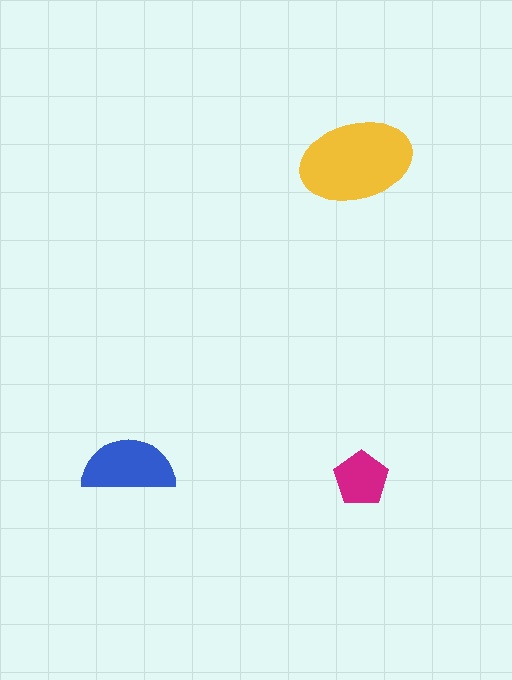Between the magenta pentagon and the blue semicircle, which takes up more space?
The blue semicircle.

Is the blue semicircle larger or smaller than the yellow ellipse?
Smaller.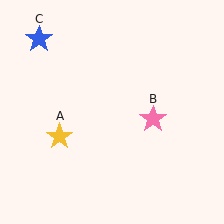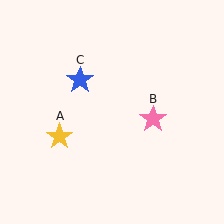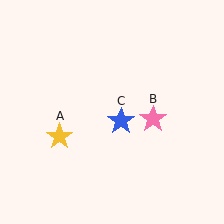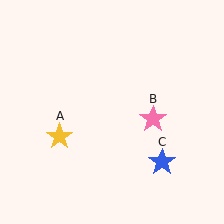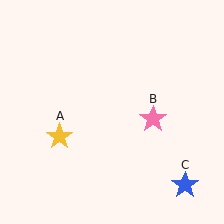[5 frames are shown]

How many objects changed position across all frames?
1 object changed position: blue star (object C).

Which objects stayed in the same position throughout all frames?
Yellow star (object A) and pink star (object B) remained stationary.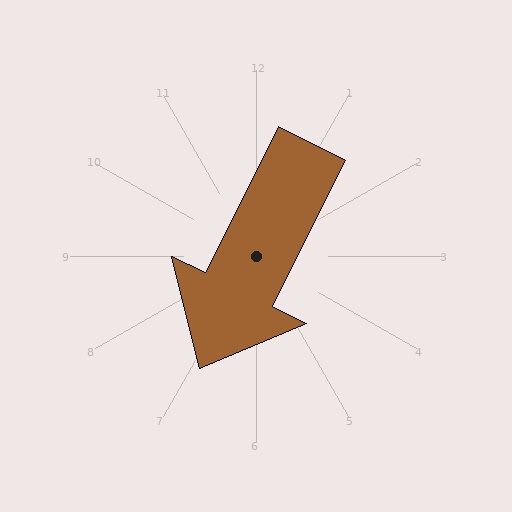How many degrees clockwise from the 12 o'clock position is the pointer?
Approximately 207 degrees.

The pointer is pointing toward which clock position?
Roughly 7 o'clock.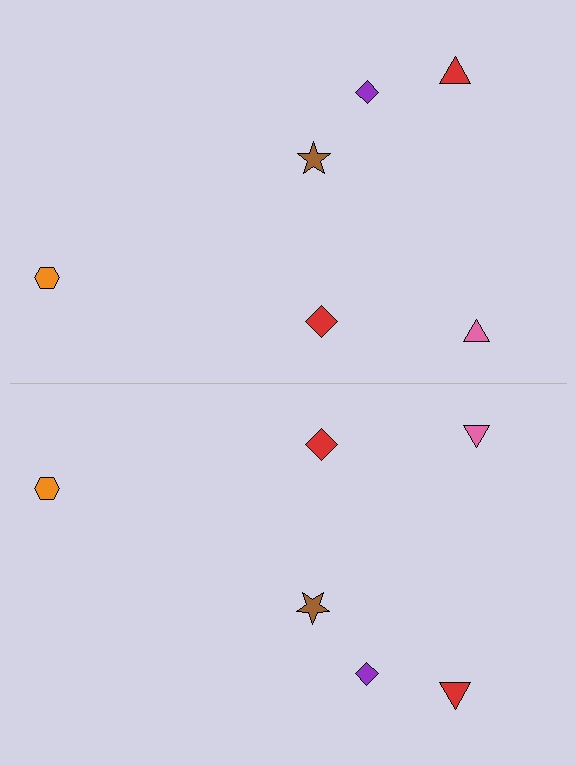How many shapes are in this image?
There are 12 shapes in this image.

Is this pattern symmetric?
Yes, this pattern has bilateral (reflection) symmetry.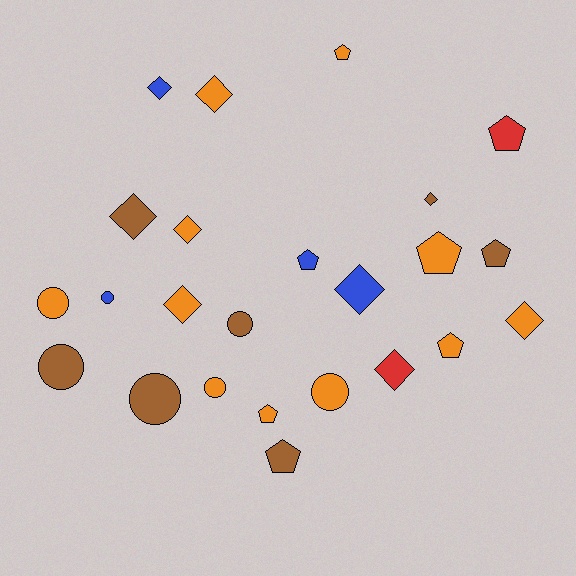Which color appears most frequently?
Orange, with 11 objects.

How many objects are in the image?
There are 24 objects.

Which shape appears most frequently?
Diamond, with 9 objects.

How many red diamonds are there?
There is 1 red diamond.